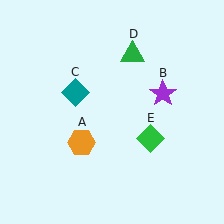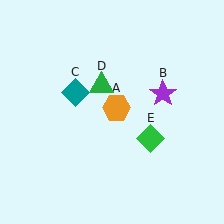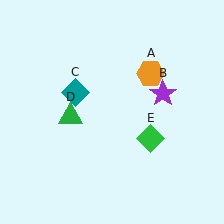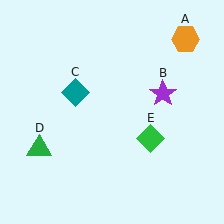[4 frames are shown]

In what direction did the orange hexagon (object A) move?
The orange hexagon (object A) moved up and to the right.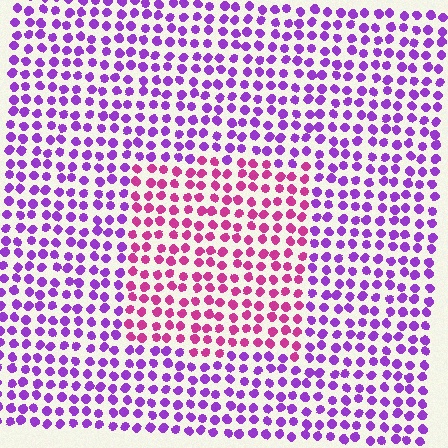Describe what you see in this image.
The image is filled with small purple elements in a uniform arrangement. A rectangle-shaped region is visible where the elements are tinted to a slightly different hue, forming a subtle color boundary.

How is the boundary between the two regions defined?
The boundary is defined purely by a slight shift in hue (about 43 degrees). Spacing, size, and orientation are identical on both sides.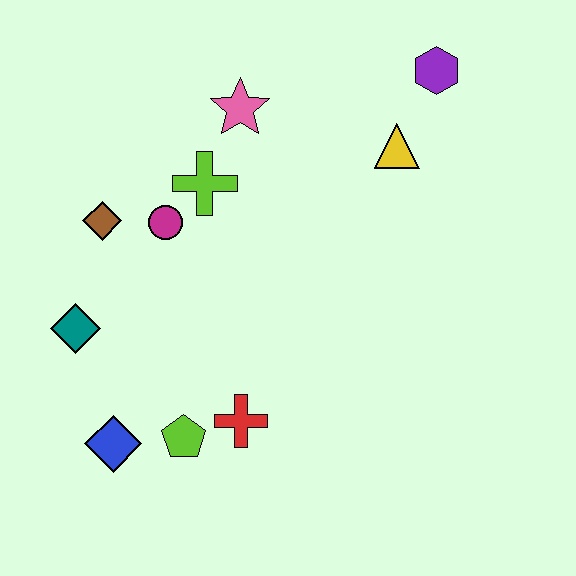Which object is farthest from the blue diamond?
The purple hexagon is farthest from the blue diamond.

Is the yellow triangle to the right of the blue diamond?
Yes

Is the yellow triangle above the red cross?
Yes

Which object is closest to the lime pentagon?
The red cross is closest to the lime pentagon.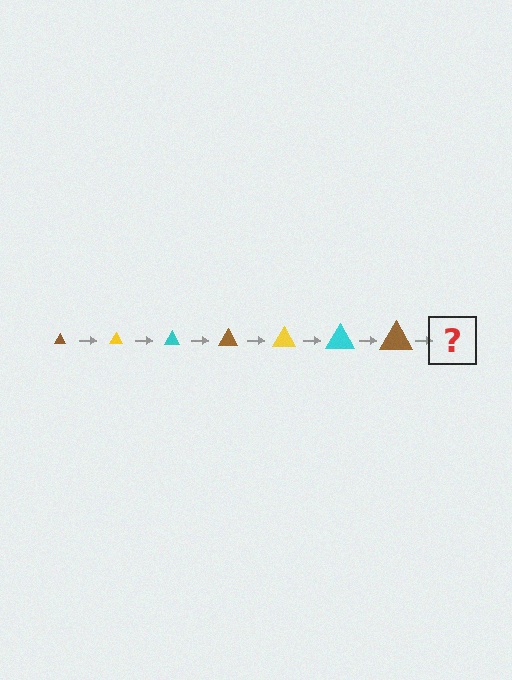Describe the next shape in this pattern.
It should be a yellow triangle, larger than the previous one.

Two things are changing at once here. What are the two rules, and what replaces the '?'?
The two rules are that the triangle grows larger each step and the color cycles through brown, yellow, and cyan. The '?' should be a yellow triangle, larger than the previous one.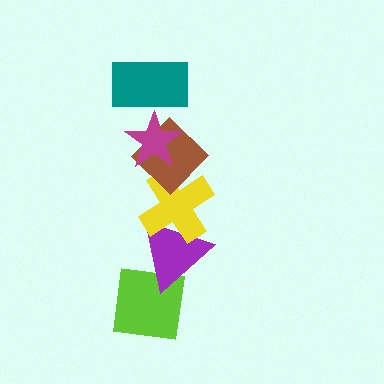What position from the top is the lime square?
The lime square is 6th from the top.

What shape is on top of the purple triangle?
The yellow cross is on top of the purple triangle.